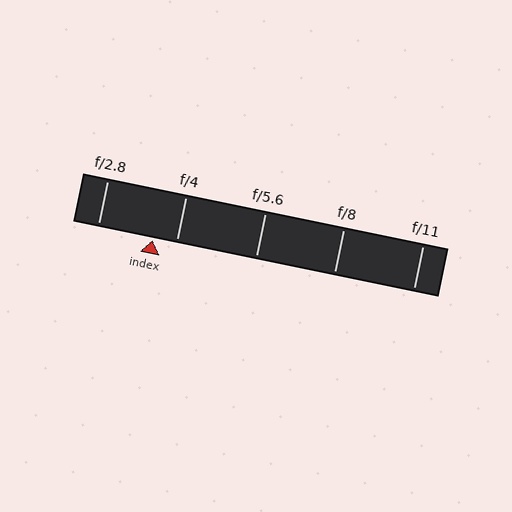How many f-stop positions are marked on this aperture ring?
There are 5 f-stop positions marked.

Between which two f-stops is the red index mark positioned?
The index mark is between f/2.8 and f/4.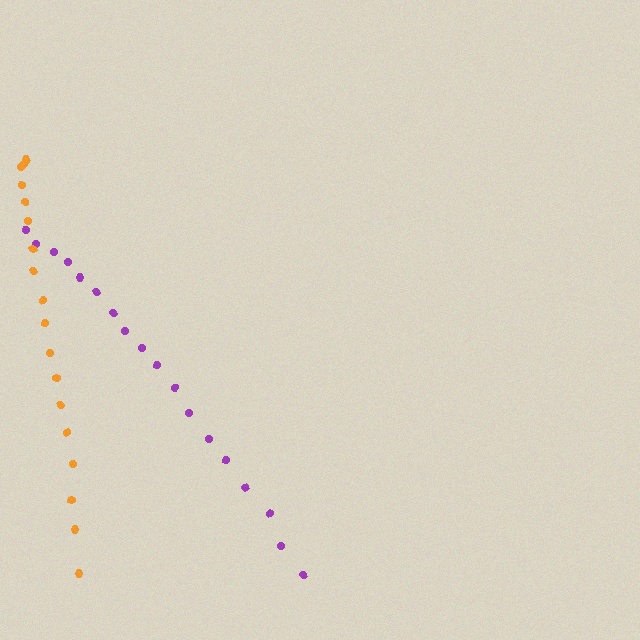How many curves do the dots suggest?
There are 2 distinct paths.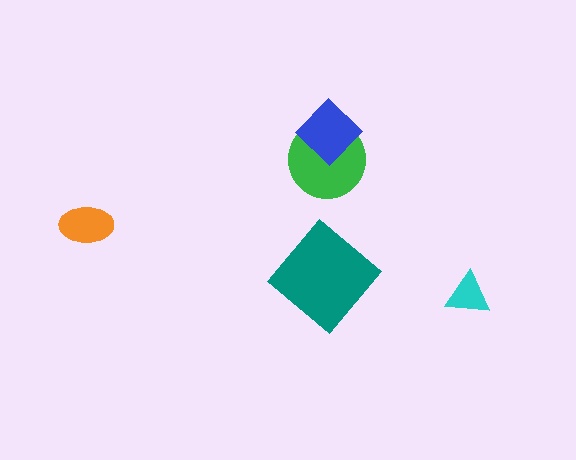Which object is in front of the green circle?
The blue diamond is in front of the green circle.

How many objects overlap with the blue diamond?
1 object overlaps with the blue diamond.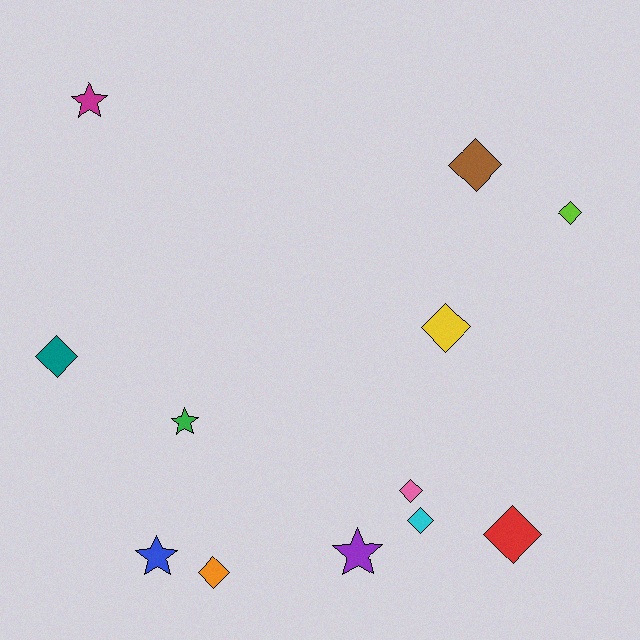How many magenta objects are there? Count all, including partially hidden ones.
There is 1 magenta object.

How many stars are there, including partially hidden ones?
There are 4 stars.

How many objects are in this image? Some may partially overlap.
There are 12 objects.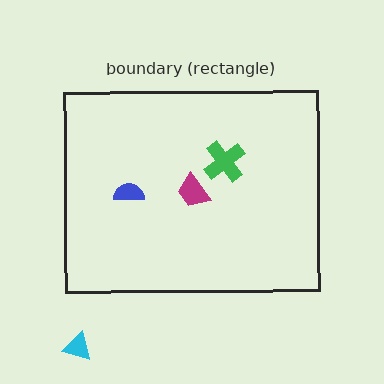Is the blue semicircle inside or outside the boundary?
Inside.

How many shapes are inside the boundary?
3 inside, 1 outside.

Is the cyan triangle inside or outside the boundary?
Outside.